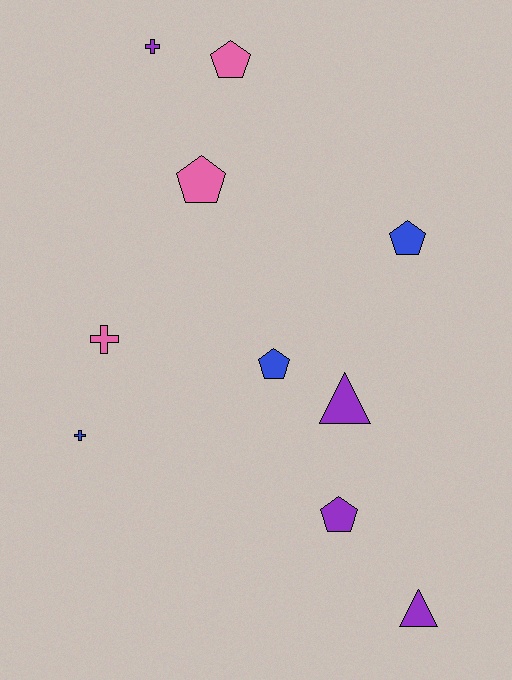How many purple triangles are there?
There are 2 purple triangles.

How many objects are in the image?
There are 10 objects.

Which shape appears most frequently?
Pentagon, with 5 objects.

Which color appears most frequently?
Purple, with 4 objects.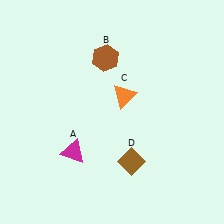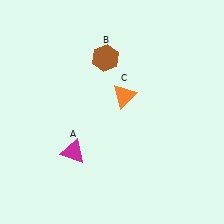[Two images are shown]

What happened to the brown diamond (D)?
The brown diamond (D) was removed in Image 2. It was in the bottom-right area of Image 1.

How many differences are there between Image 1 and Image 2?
There is 1 difference between the two images.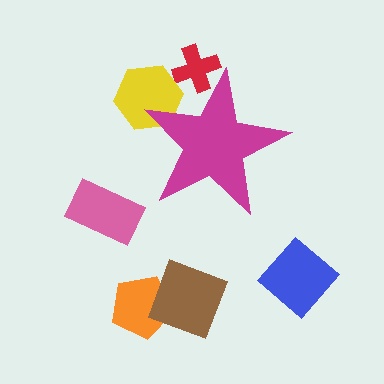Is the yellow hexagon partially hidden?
Yes, the yellow hexagon is partially hidden behind the magenta star.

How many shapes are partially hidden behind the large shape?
2 shapes are partially hidden.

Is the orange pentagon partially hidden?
No, the orange pentagon is fully visible.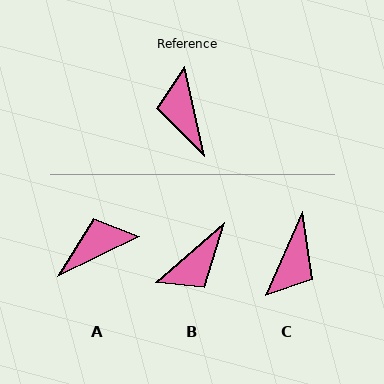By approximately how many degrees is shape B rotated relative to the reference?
Approximately 118 degrees counter-clockwise.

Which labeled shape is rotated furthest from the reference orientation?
C, about 143 degrees away.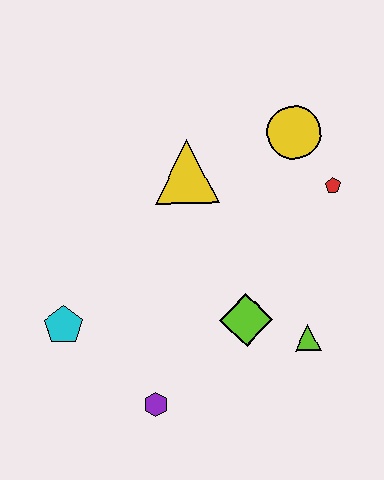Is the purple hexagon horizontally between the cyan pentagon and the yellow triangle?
Yes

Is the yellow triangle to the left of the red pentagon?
Yes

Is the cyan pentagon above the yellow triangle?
No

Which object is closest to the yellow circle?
The red pentagon is closest to the yellow circle.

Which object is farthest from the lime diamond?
The yellow circle is farthest from the lime diamond.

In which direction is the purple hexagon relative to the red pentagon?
The purple hexagon is below the red pentagon.